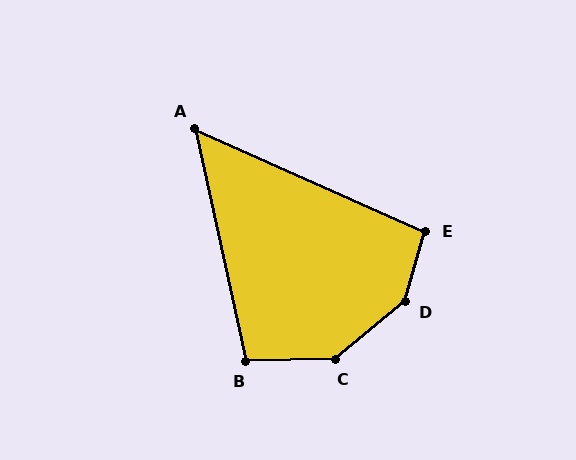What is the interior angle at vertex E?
Approximately 98 degrees (obtuse).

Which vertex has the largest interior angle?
D, at approximately 145 degrees.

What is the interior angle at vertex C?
Approximately 142 degrees (obtuse).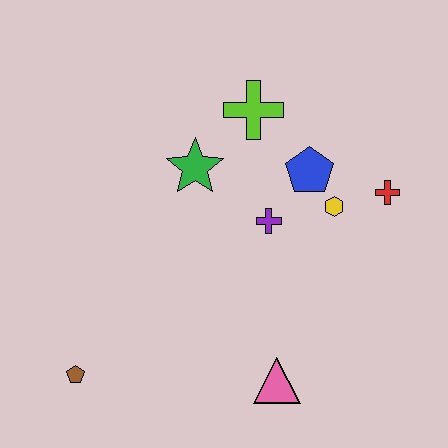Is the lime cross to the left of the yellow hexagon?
Yes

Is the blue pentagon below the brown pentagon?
No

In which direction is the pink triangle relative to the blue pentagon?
The pink triangle is below the blue pentagon.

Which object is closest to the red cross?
The yellow hexagon is closest to the red cross.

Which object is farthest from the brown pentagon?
The red cross is farthest from the brown pentagon.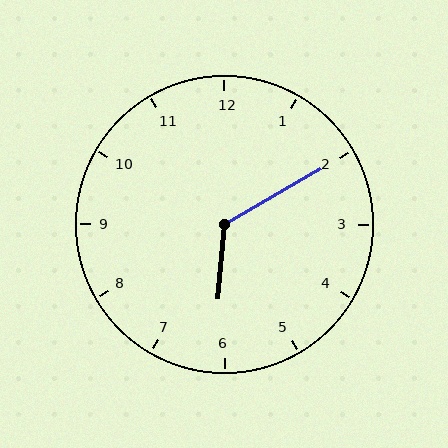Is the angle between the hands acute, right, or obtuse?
It is obtuse.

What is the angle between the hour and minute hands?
Approximately 125 degrees.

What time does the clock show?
6:10.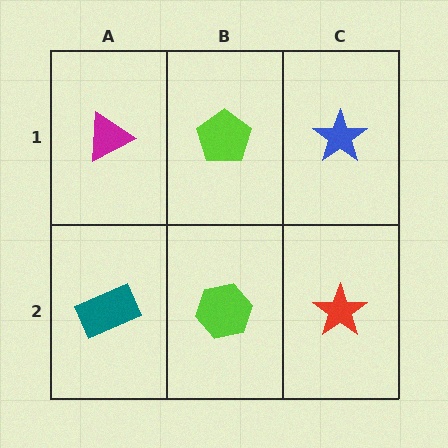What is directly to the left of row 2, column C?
A lime hexagon.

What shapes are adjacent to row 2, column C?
A blue star (row 1, column C), a lime hexagon (row 2, column B).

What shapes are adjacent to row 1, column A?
A teal rectangle (row 2, column A), a lime pentagon (row 1, column B).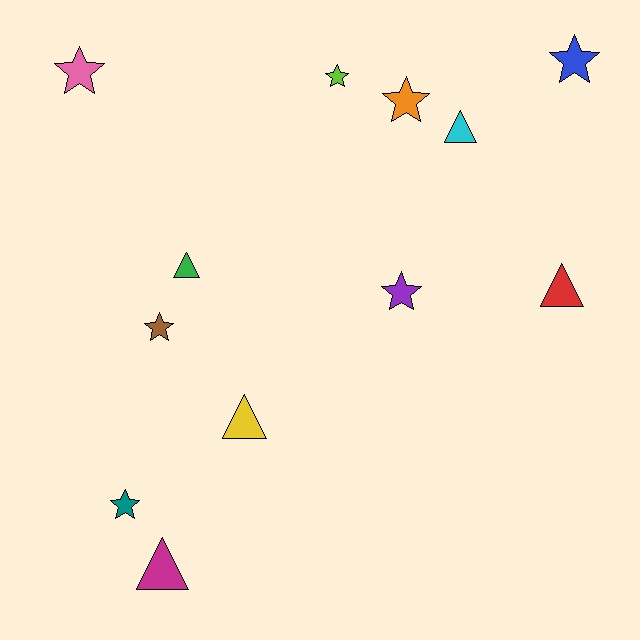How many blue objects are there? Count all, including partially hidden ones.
There is 1 blue object.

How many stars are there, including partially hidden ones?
There are 7 stars.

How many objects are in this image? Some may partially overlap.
There are 12 objects.